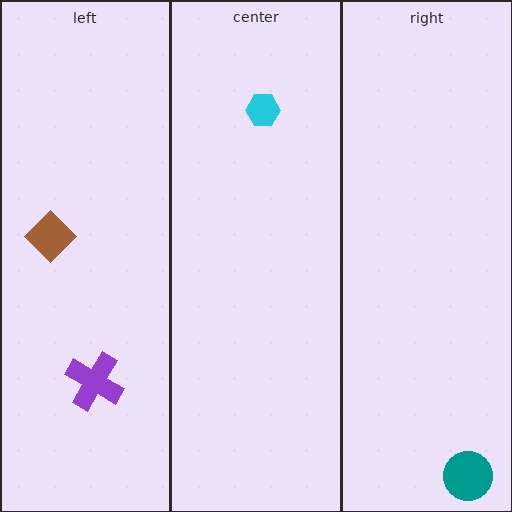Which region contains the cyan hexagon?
The center region.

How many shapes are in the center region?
1.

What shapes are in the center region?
The cyan hexagon.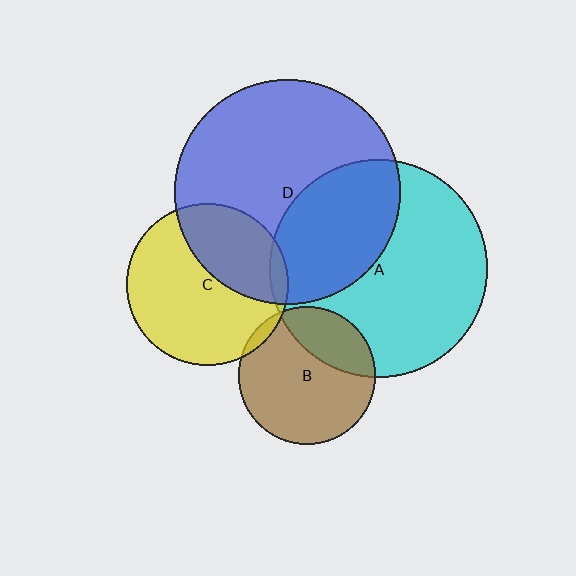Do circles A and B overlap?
Yes.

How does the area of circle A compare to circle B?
Approximately 2.5 times.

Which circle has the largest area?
Circle D (blue).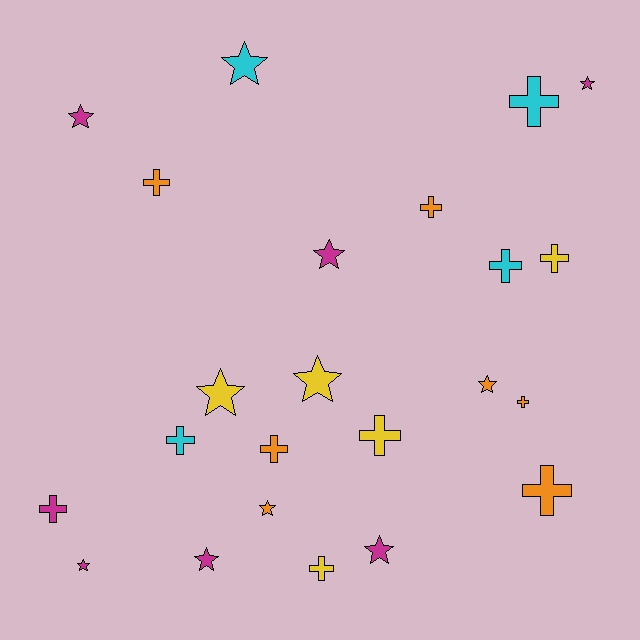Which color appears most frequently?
Orange, with 7 objects.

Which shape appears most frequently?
Cross, with 12 objects.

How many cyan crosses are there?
There are 3 cyan crosses.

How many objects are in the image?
There are 23 objects.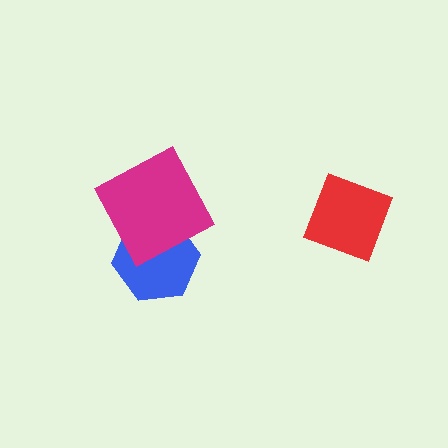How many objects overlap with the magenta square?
1 object overlaps with the magenta square.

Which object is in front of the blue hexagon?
The magenta square is in front of the blue hexagon.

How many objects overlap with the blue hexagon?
1 object overlaps with the blue hexagon.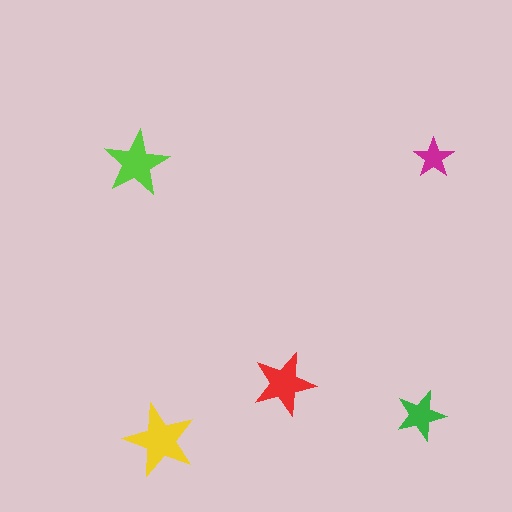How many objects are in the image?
There are 5 objects in the image.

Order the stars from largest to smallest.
the yellow one, the lime one, the red one, the green one, the magenta one.